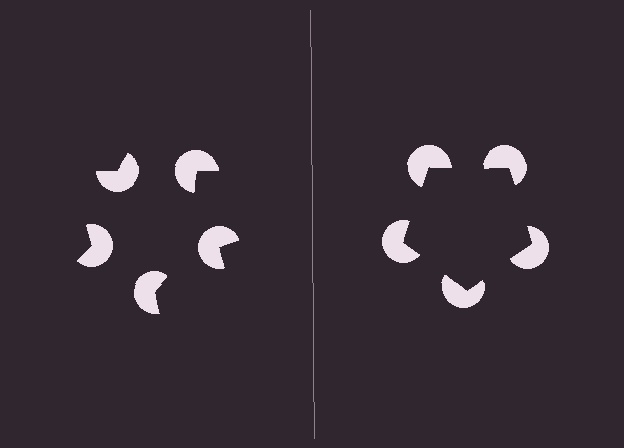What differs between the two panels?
The pac-man discs are positioned identically on both sides; only the wedge orientations differ. On the right they align to a pentagon; on the left they are misaligned.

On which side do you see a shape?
An illusory pentagon appears on the right side. On the left side the wedge cuts are rotated, so no coherent shape forms.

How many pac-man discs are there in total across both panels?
10 — 5 on each side.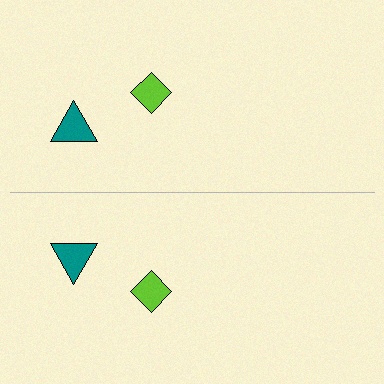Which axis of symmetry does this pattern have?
The pattern has a horizontal axis of symmetry running through the center of the image.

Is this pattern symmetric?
Yes, this pattern has bilateral (reflection) symmetry.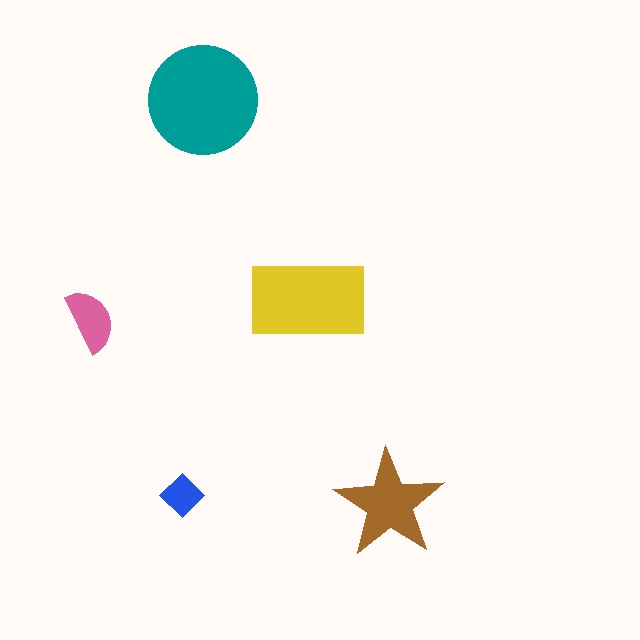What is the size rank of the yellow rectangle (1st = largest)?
2nd.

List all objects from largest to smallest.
The teal circle, the yellow rectangle, the brown star, the pink semicircle, the blue diamond.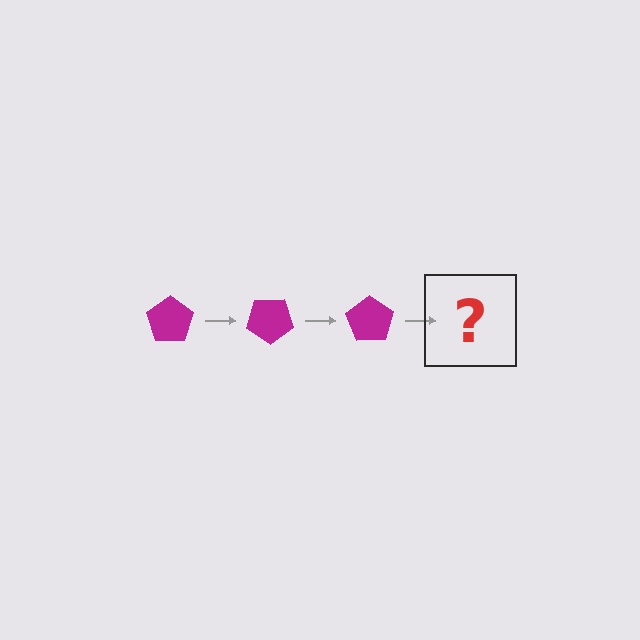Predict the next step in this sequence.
The next step is a magenta pentagon rotated 105 degrees.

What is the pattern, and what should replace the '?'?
The pattern is that the pentagon rotates 35 degrees each step. The '?' should be a magenta pentagon rotated 105 degrees.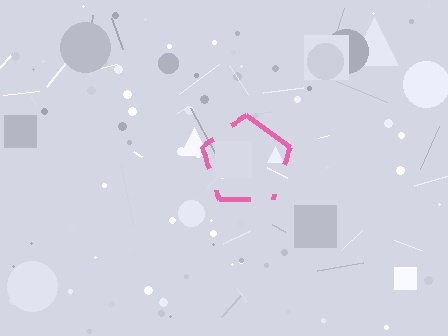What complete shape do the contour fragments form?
The contour fragments form a pentagon.